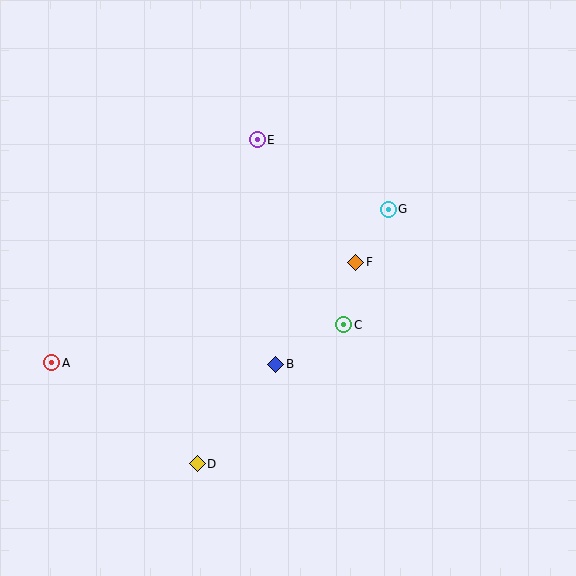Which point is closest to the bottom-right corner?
Point C is closest to the bottom-right corner.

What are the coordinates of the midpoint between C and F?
The midpoint between C and F is at (350, 294).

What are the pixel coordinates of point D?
Point D is at (197, 464).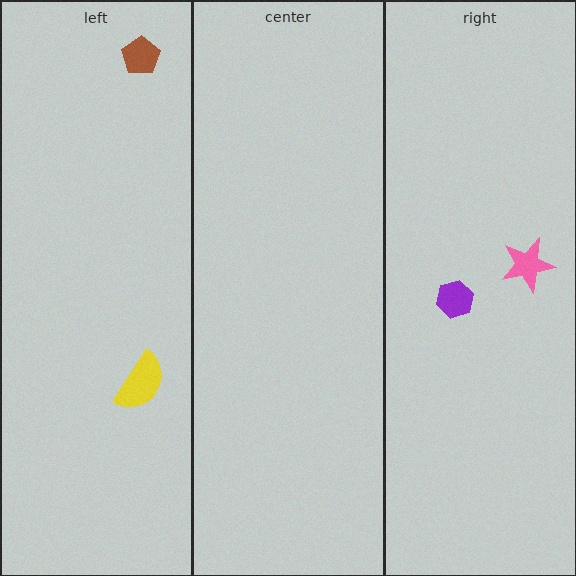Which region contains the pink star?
The right region.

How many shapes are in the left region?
2.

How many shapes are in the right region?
2.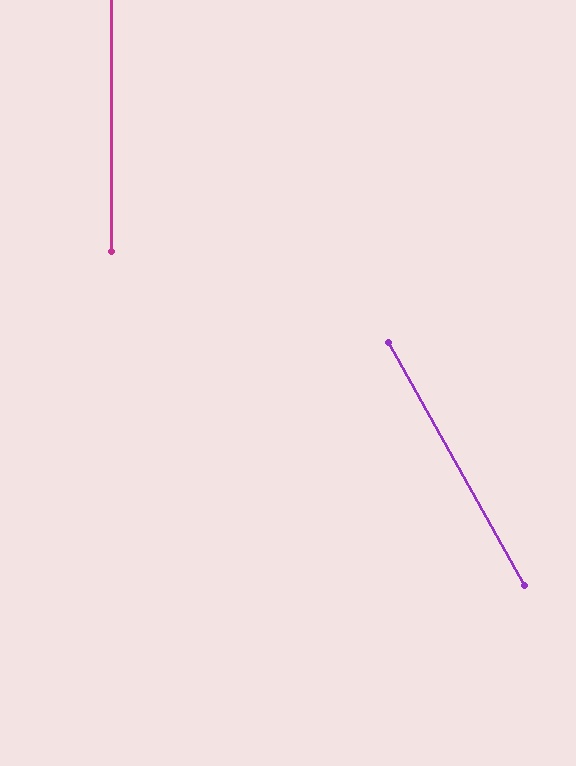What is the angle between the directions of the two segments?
Approximately 29 degrees.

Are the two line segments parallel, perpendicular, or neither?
Neither parallel nor perpendicular — they differ by about 29°.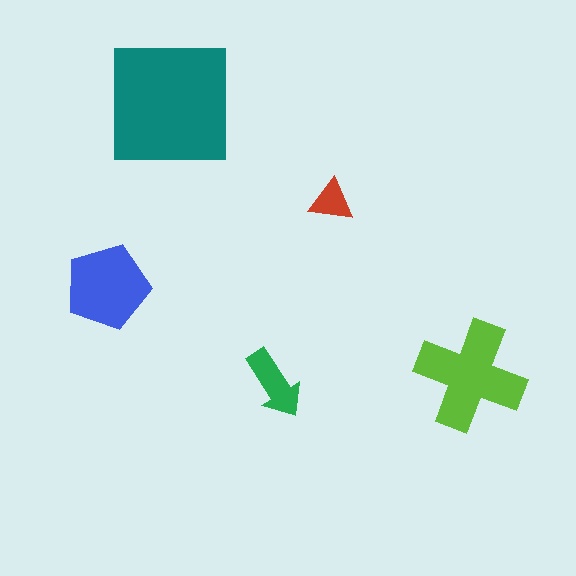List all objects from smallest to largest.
The red triangle, the green arrow, the blue pentagon, the lime cross, the teal square.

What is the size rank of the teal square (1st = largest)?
1st.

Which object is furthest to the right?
The lime cross is rightmost.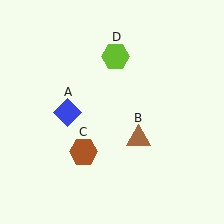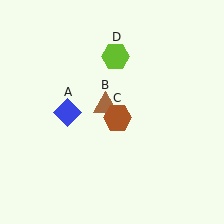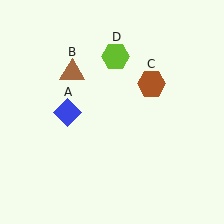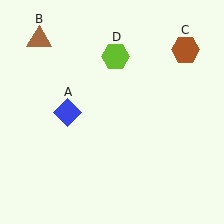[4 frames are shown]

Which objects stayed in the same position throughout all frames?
Blue diamond (object A) and lime hexagon (object D) remained stationary.